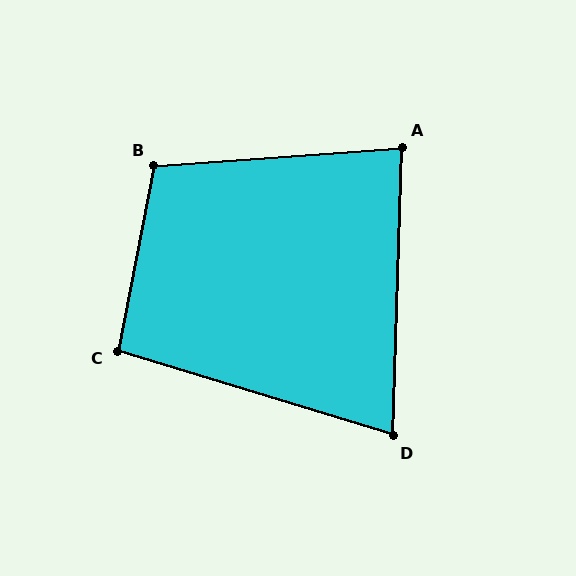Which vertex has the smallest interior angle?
D, at approximately 75 degrees.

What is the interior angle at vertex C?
Approximately 96 degrees (obtuse).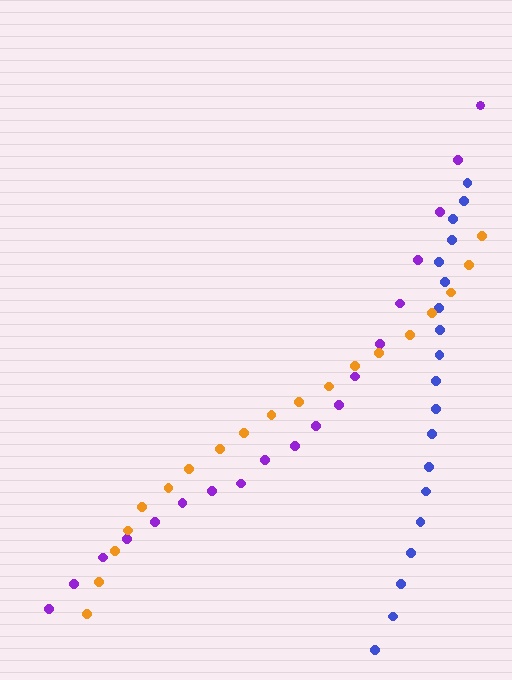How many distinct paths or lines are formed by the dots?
There are 3 distinct paths.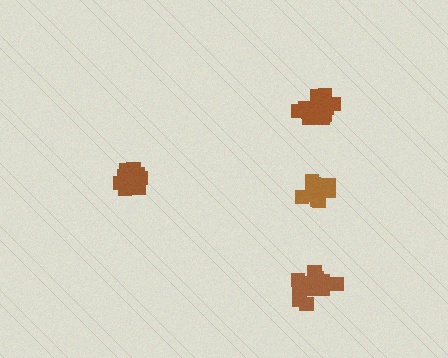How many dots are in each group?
Group 1: 15 dots, Group 2: 12 dots, Group 3: 17 dots, Group 4: 11 dots (55 total).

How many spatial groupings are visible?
There are 4 spatial groupings.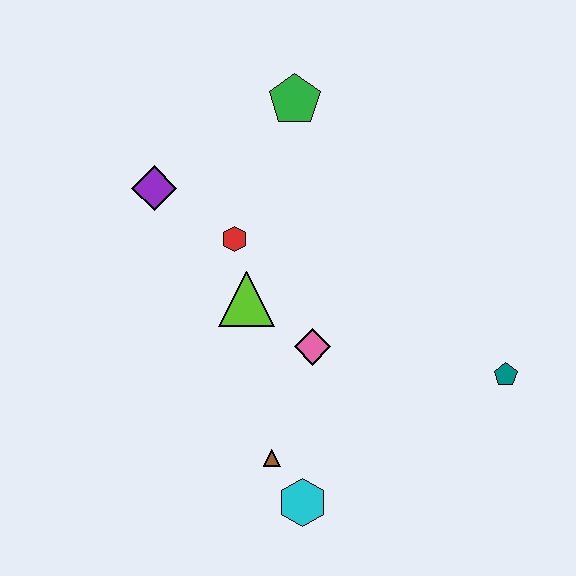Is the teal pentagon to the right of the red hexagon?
Yes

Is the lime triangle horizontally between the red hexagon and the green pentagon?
Yes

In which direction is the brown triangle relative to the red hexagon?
The brown triangle is below the red hexagon.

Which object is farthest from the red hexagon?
The teal pentagon is farthest from the red hexagon.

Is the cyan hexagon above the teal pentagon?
No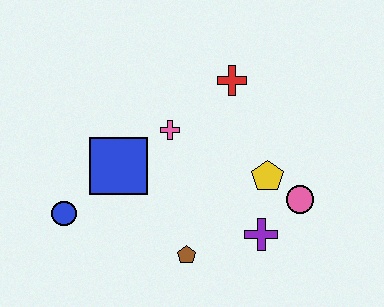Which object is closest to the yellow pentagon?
The pink circle is closest to the yellow pentagon.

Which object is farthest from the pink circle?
The blue circle is farthest from the pink circle.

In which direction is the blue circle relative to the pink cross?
The blue circle is to the left of the pink cross.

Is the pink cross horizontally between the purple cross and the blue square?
Yes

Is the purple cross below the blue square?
Yes